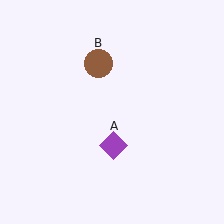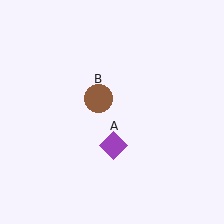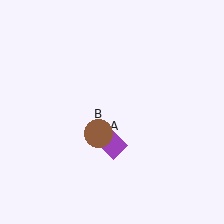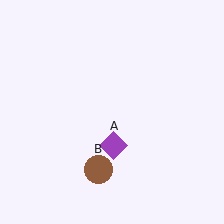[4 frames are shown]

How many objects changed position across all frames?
1 object changed position: brown circle (object B).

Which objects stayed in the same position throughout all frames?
Purple diamond (object A) remained stationary.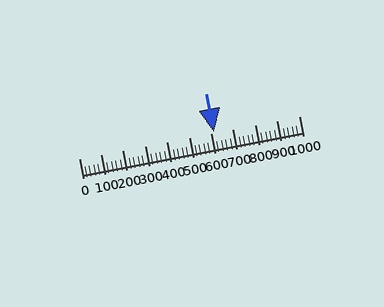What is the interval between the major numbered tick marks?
The major tick marks are spaced 100 units apart.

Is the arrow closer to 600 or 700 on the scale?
The arrow is closer to 600.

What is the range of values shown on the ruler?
The ruler shows values from 0 to 1000.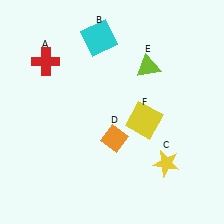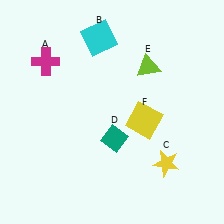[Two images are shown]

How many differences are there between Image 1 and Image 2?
There are 2 differences between the two images.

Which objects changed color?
A changed from red to magenta. D changed from orange to teal.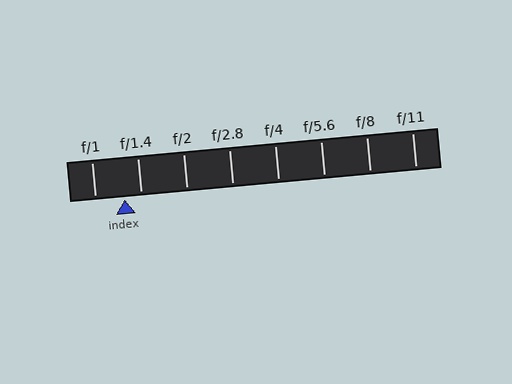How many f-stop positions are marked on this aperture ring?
There are 8 f-stop positions marked.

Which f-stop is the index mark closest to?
The index mark is closest to f/1.4.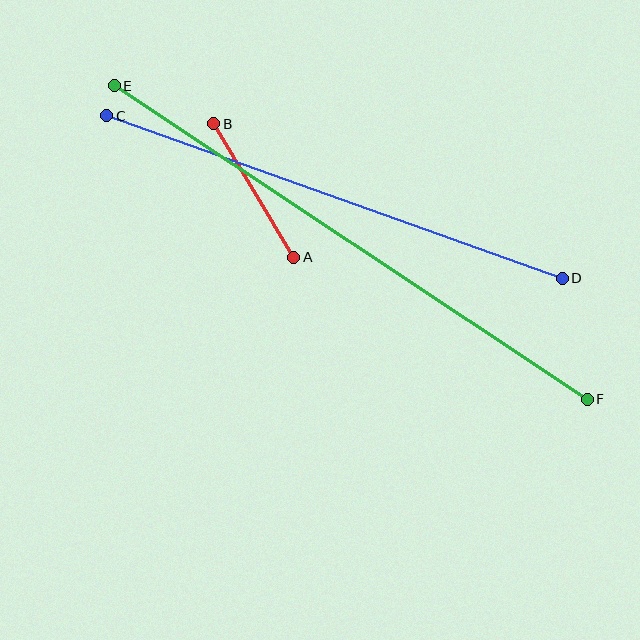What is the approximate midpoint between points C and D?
The midpoint is at approximately (335, 197) pixels.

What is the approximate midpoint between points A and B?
The midpoint is at approximately (254, 191) pixels.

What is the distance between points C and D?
The distance is approximately 483 pixels.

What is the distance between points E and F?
The distance is approximately 568 pixels.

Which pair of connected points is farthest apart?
Points E and F are farthest apart.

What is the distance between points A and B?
The distance is approximately 156 pixels.